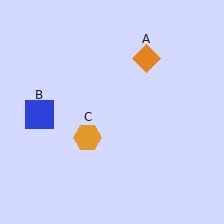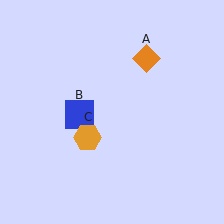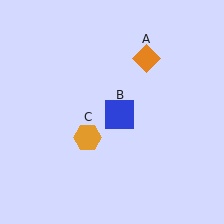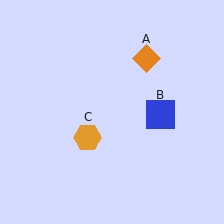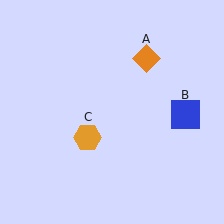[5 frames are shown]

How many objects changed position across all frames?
1 object changed position: blue square (object B).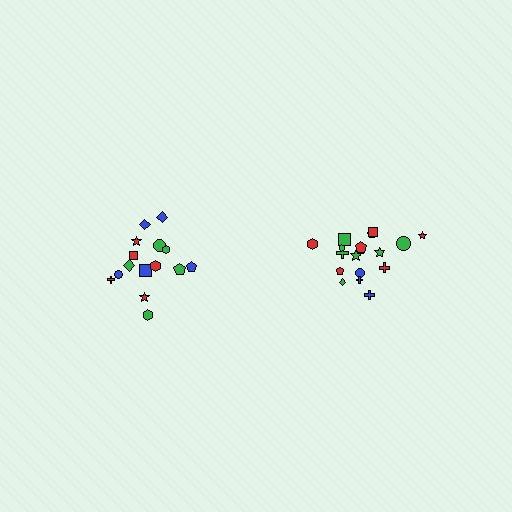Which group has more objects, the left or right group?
The right group.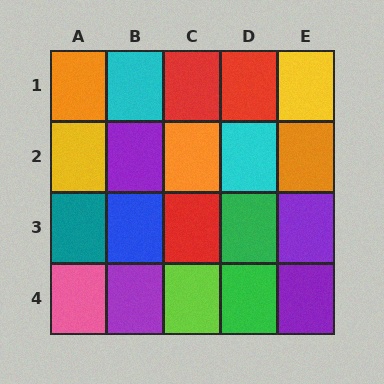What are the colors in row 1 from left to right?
Orange, cyan, red, red, yellow.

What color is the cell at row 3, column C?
Red.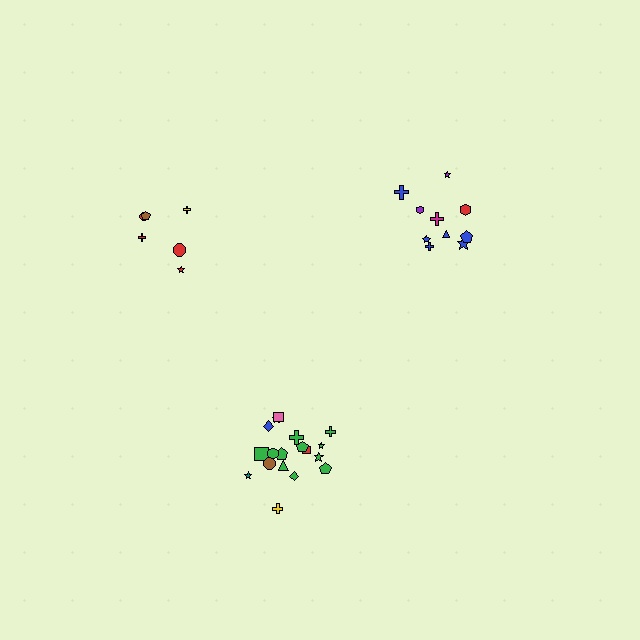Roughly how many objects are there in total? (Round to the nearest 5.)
Roughly 35 objects in total.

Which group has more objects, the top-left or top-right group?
The top-right group.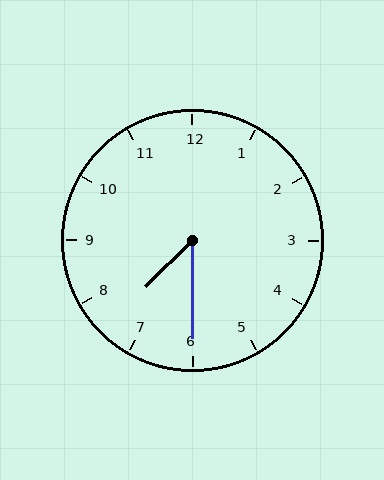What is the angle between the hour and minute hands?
Approximately 45 degrees.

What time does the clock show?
7:30.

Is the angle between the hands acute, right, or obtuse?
It is acute.